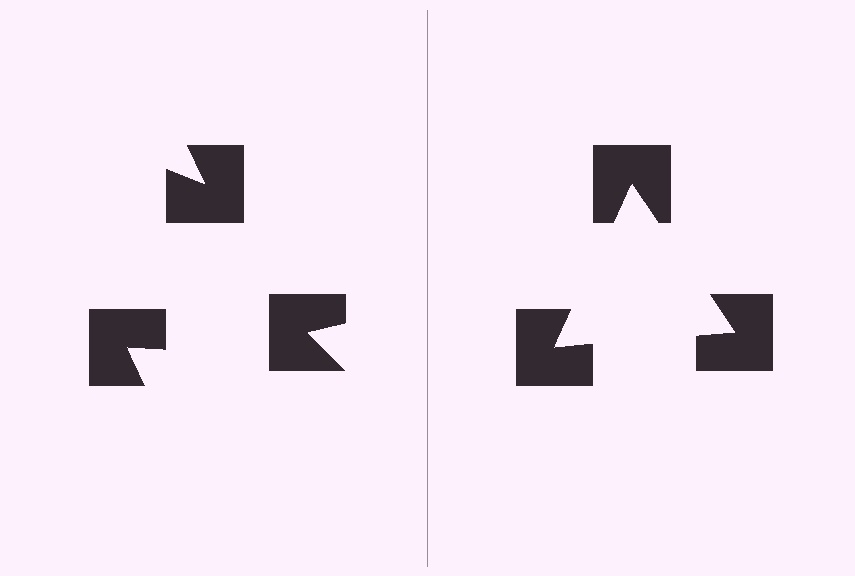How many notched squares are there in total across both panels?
6 — 3 on each side.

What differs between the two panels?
The notched squares are positioned identically on both sides; only the wedge orientations differ. On the right they align to a triangle; on the left they are misaligned.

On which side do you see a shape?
An illusory triangle appears on the right side. On the left side the wedge cuts are rotated, so no coherent shape forms.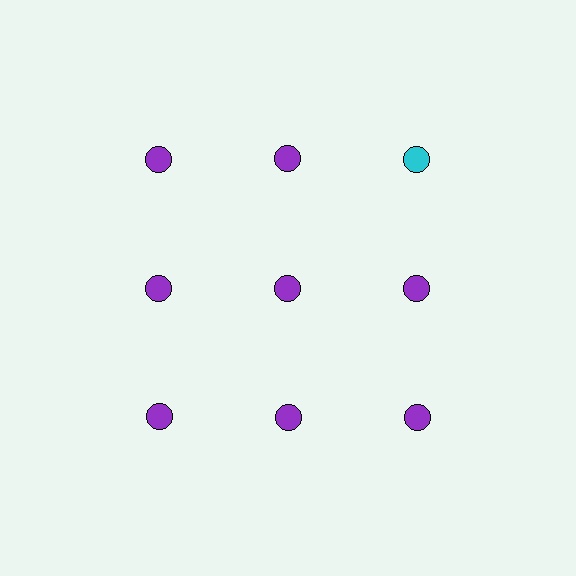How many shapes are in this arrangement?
There are 9 shapes arranged in a grid pattern.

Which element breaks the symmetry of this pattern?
The cyan circle in the top row, center column breaks the symmetry. All other shapes are purple circles.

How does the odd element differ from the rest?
It has a different color: cyan instead of purple.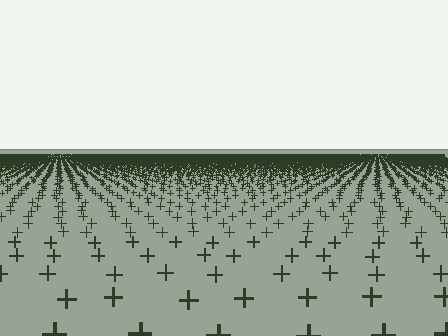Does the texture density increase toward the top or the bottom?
Density increases toward the top.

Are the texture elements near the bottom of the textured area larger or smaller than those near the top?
Larger. Near the bottom, elements are closer to the viewer and appear at a bigger on-screen size.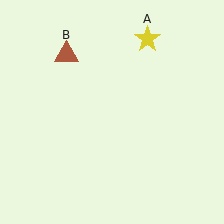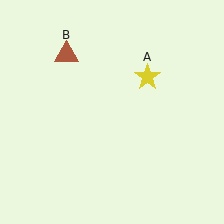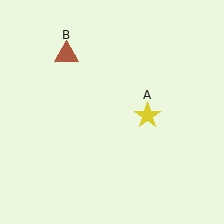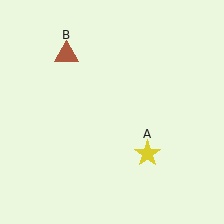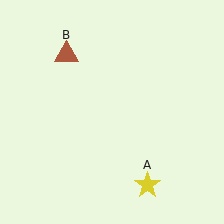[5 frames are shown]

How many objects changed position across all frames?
1 object changed position: yellow star (object A).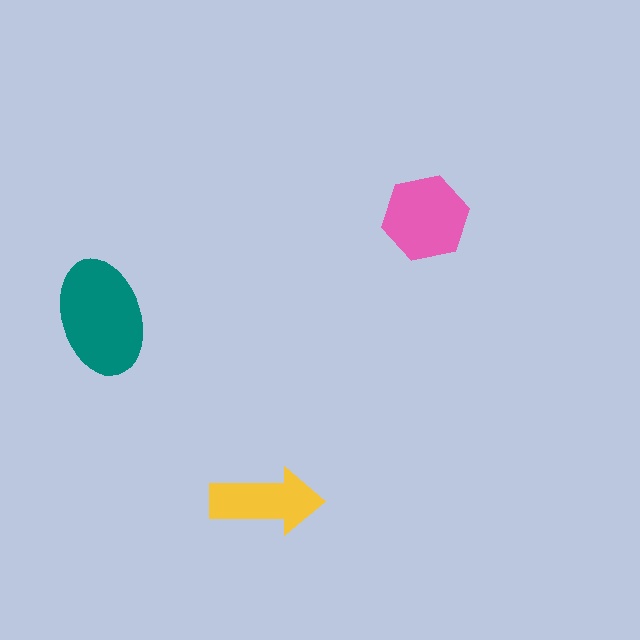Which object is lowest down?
The yellow arrow is bottommost.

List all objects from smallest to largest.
The yellow arrow, the pink hexagon, the teal ellipse.